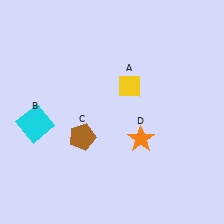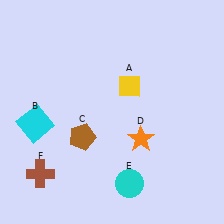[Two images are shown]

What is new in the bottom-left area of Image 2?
A brown cross (F) was added in the bottom-left area of Image 2.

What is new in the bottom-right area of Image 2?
A cyan circle (E) was added in the bottom-right area of Image 2.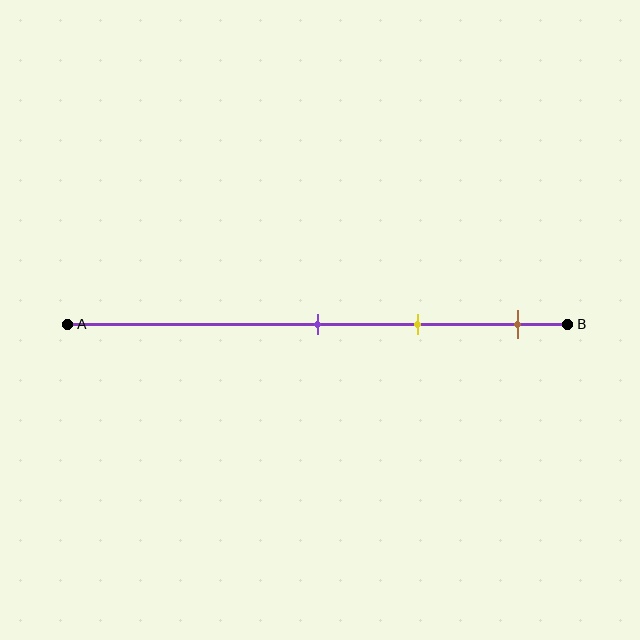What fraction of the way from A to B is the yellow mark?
The yellow mark is approximately 70% (0.7) of the way from A to B.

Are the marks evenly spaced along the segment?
Yes, the marks are approximately evenly spaced.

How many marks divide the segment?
There are 3 marks dividing the segment.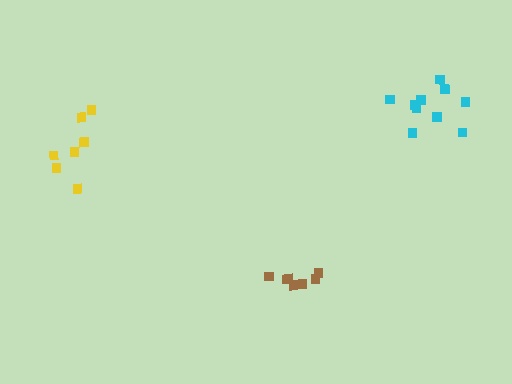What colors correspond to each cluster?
The clusters are colored: yellow, cyan, brown.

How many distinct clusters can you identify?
There are 3 distinct clusters.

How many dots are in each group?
Group 1: 7 dots, Group 2: 10 dots, Group 3: 7 dots (24 total).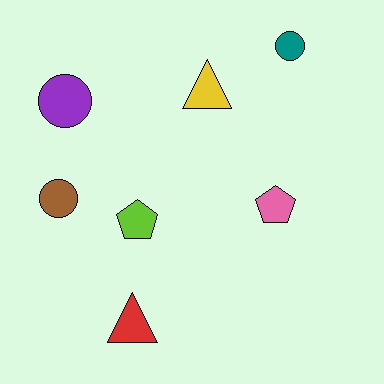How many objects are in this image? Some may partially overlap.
There are 7 objects.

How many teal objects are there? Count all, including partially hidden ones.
There is 1 teal object.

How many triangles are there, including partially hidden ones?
There are 2 triangles.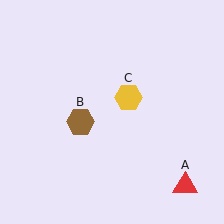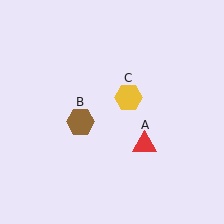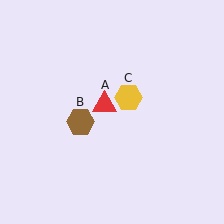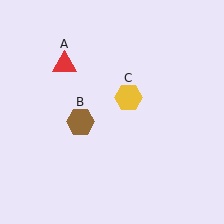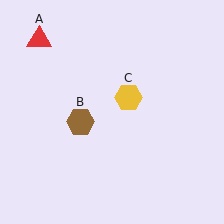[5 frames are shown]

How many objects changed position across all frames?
1 object changed position: red triangle (object A).